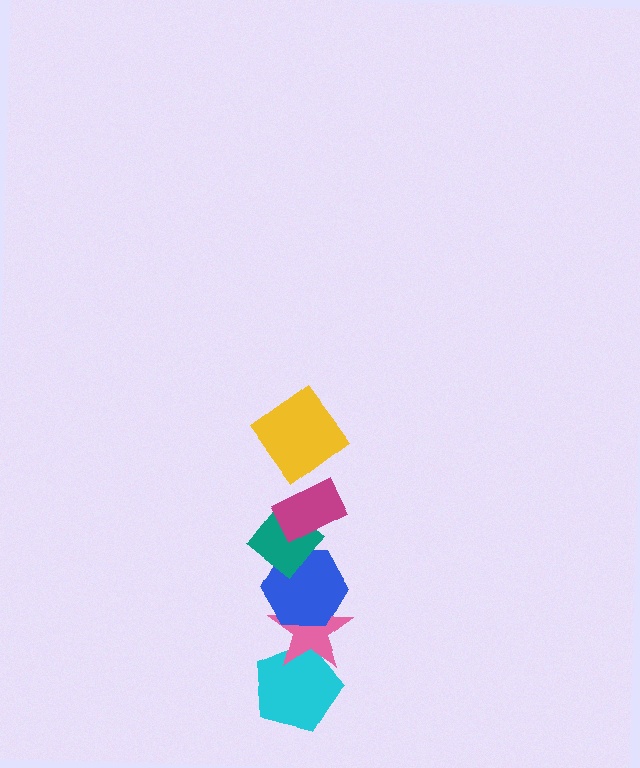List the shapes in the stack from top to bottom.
From top to bottom: the yellow diamond, the magenta rectangle, the teal diamond, the blue hexagon, the pink star, the cyan pentagon.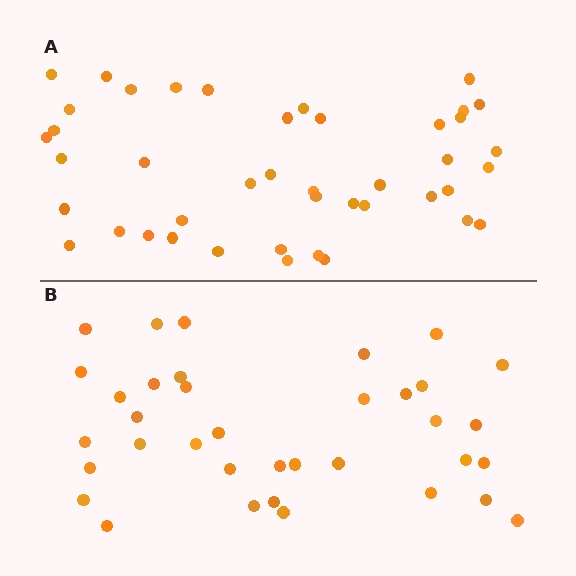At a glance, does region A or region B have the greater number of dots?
Region A (the top region) has more dots.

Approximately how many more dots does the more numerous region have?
Region A has roughly 8 or so more dots than region B.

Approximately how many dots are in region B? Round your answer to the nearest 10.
About 40 dots. (The exact count is 36, which rounds to 40.)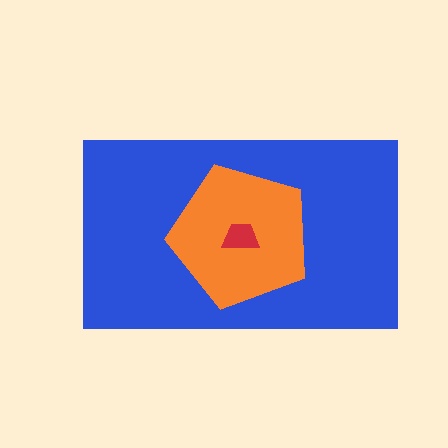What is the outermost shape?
The blue rectangle.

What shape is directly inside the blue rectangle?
The orange pentagon.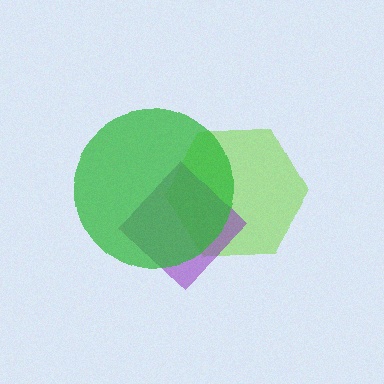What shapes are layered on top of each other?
The layered shapes are: a lime hexagon, a purple diamond, a green circle.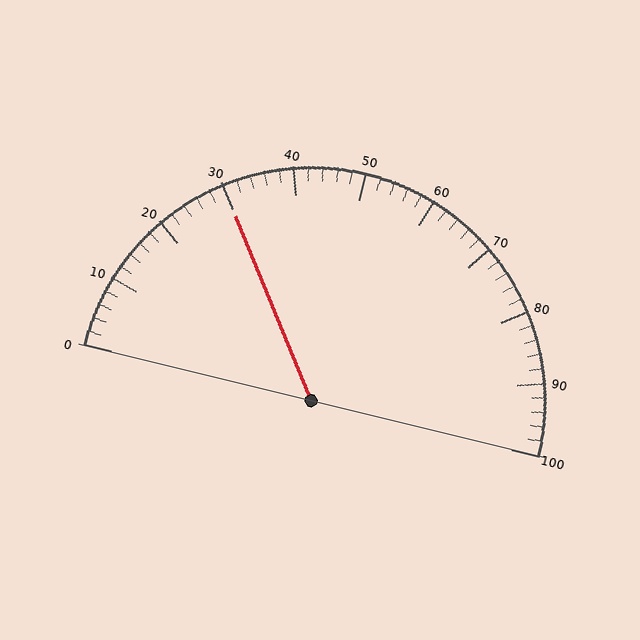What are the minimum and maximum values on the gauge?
The gauge ranges from 0 to 100.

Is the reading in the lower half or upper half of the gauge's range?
The reading is in the lower half of the range (0 to 100).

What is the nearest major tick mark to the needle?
The nearest major tick mark is 30.